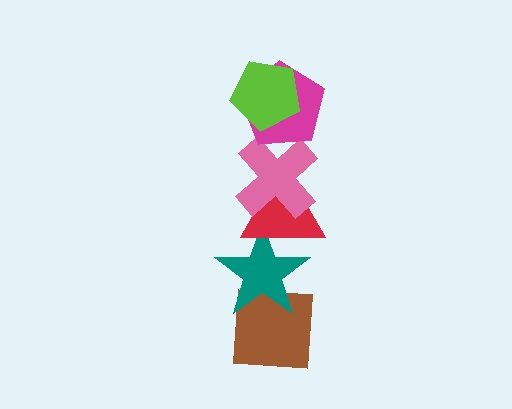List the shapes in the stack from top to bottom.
From top to bottom: the lime pentagon, the magenta pentagon, the pink cross, the red triangle, the teal star, the brown square.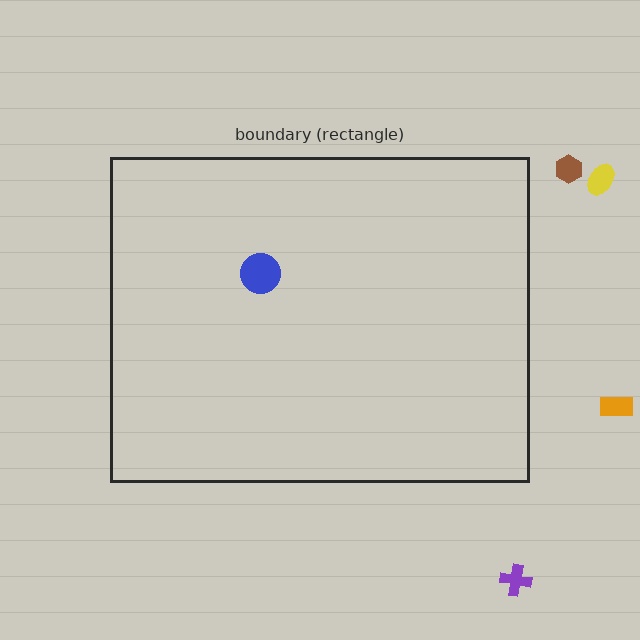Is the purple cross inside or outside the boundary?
Outside.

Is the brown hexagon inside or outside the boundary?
Outside.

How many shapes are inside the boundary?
1 inside, 4 outside.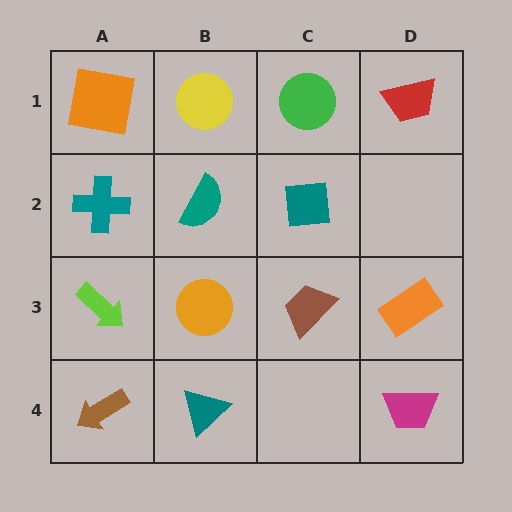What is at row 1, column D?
A red trapezoid.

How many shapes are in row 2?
3 shapes.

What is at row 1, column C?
A green circle.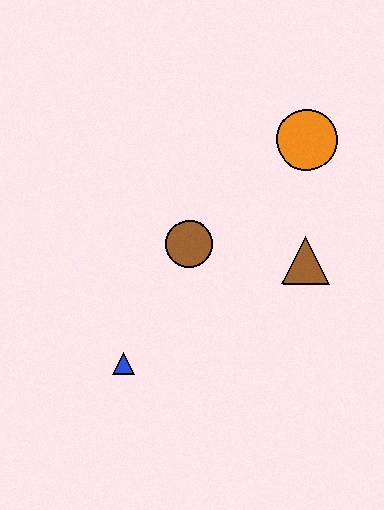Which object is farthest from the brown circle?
The orange circle is farthest from the brown circle.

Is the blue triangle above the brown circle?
No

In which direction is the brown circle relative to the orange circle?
The brown circle is to the left of the orange circle.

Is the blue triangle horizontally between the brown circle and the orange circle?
No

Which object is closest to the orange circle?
The brown triangle is closest to the orange circle.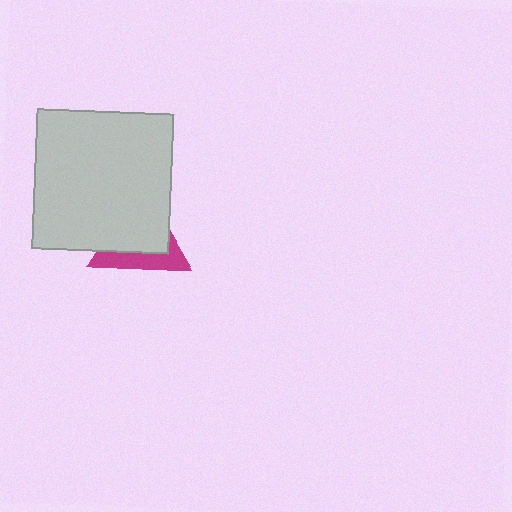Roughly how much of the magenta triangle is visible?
A small part of it is visible (roughly 35%).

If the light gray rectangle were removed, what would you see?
You would see the complete magenta triangle.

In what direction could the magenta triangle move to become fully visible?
The magenta triangle could move toward the lower-right. That would shift it out from behind the light gray rectangle entirely.